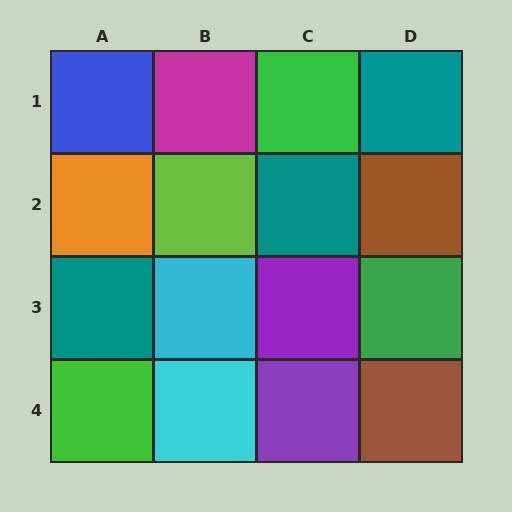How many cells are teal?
3 cells are teal.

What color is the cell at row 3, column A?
Teal.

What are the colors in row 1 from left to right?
Blue, magenta, green, teal.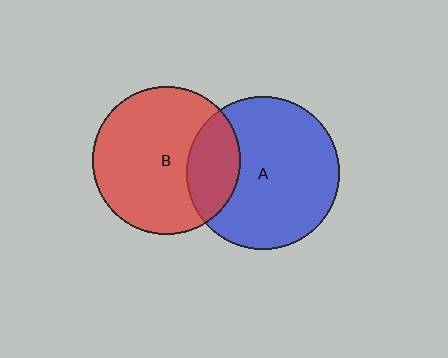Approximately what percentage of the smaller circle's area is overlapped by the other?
Approximately 25%.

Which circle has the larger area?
Circle A (blue).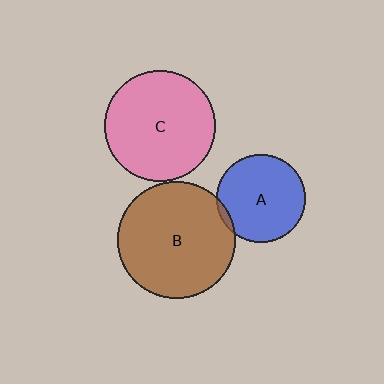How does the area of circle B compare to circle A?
Approximately 1.8 times.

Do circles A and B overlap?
Yes.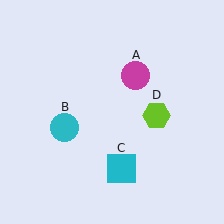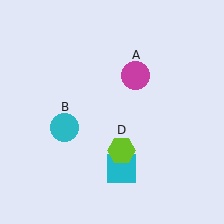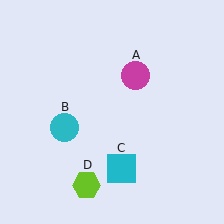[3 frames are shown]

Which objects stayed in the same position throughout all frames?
Magenta circle (object A) and cyan circle (object B) and cyan square (object C) remained stationary.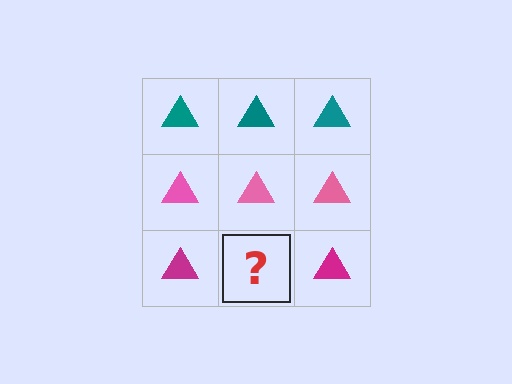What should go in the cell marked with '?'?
The missing cell should contain a magenta triangle.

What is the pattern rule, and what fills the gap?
The rule is that each row has a consistent color. The gap should be filled with a magenta triangle.